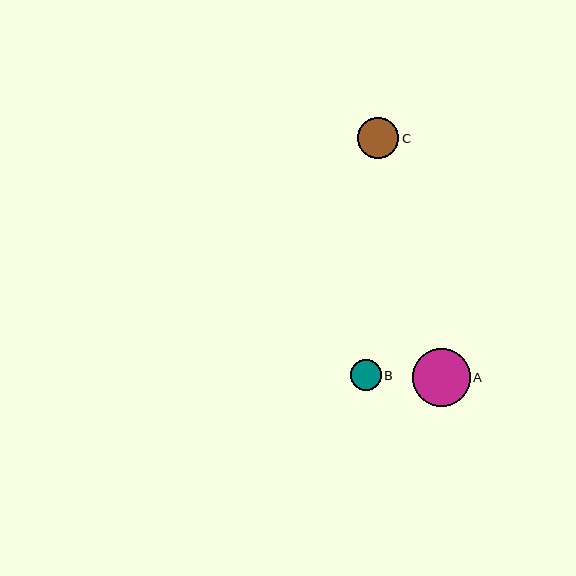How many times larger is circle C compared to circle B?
Circle C is approximately 1.3 times the size of circle B.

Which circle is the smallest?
Circle B is the smallest with a size of approximately 31 pixels.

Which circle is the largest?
Circle A is the largest with a size of approximately 58 pixels.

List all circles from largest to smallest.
From largest to smallest: A, C, B.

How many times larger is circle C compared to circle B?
Circle C is approximately 1.3 times the size of circle B.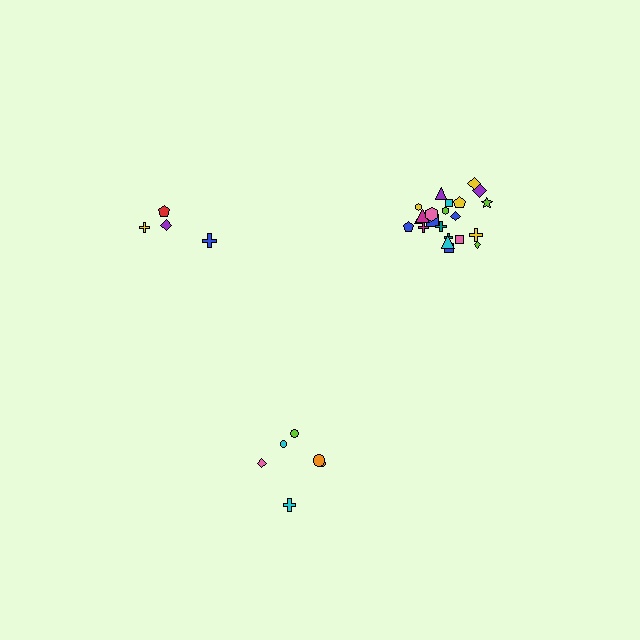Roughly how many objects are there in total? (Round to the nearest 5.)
Roughly 30 objects in total.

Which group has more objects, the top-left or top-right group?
The top-right group.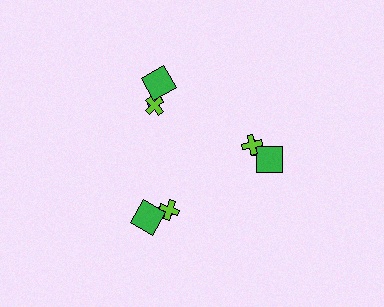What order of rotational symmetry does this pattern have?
This pattern has 3-fold rotational symmetry.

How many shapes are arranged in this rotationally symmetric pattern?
There are 9 shapes, arranged in 3 groups of 3.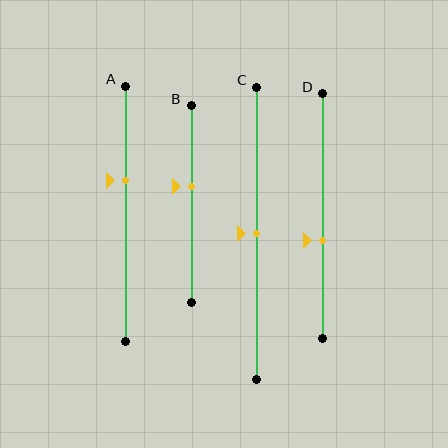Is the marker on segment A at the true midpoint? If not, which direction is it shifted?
No, the marker on segment A is shifted upward by about 13% of the segment length.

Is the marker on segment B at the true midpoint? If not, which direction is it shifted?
No, the marker on segment B is shifted upward by about 9% of the segment length.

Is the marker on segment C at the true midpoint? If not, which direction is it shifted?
Yes, the marker on segment C is at the true midpoint.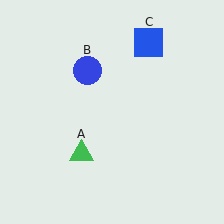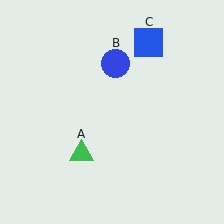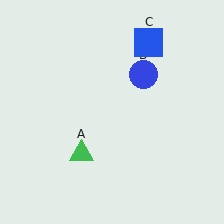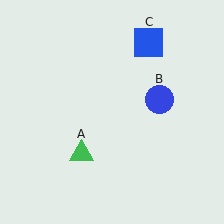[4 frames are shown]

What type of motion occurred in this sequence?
The blue circle (object B) rotated clockwise around the center of the scene.